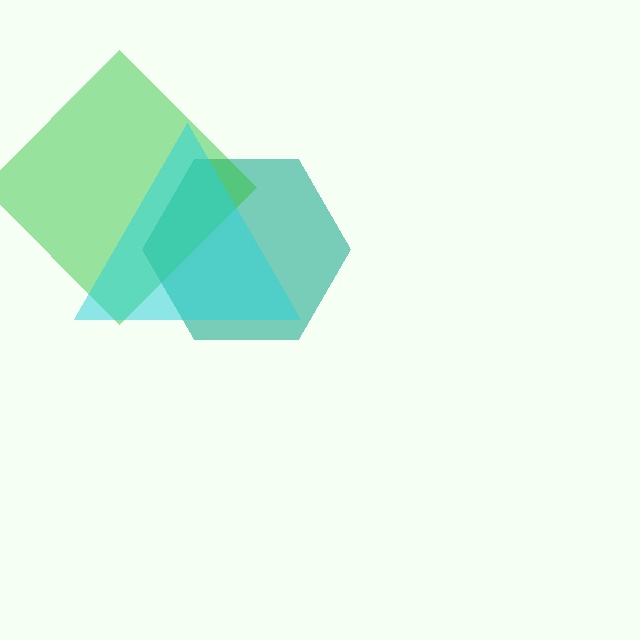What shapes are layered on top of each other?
The layered shapes are: a teal hexagon, a green diamond, a cyan triangle.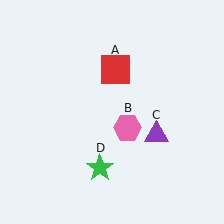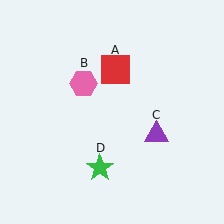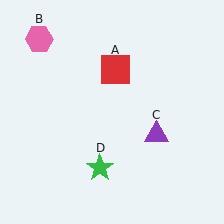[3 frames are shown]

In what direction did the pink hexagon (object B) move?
The pink hexagon (object B) moved up and to the left.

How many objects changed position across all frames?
1 object changed position: pink hexagon (object B).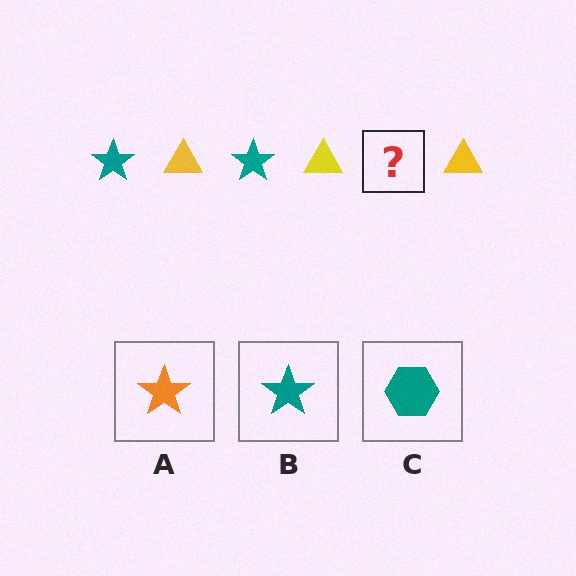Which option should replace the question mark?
Option B.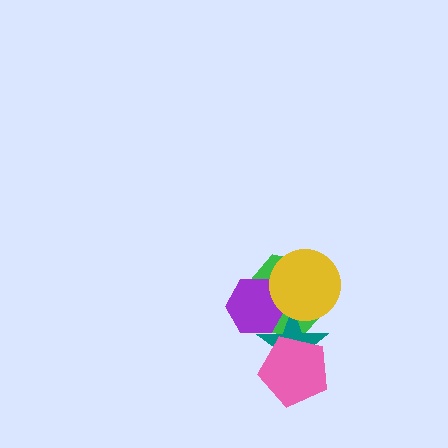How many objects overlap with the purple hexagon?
3 objects overlap with the purple hexagon.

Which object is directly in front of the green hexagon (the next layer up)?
The teal star is directly in front of the green hexagon.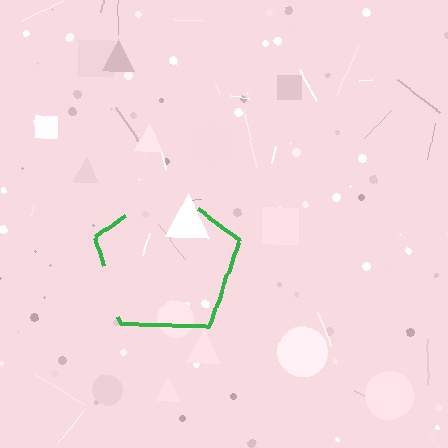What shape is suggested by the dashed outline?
The dashed outline suggests a pentagon.